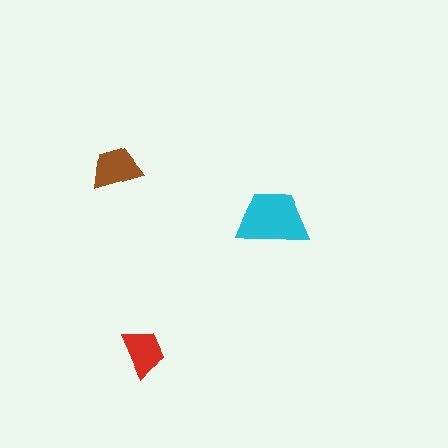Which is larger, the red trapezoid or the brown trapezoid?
The brown one.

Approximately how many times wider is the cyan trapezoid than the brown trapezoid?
About 1.5 times wider.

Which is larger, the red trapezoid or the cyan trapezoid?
The cyan one.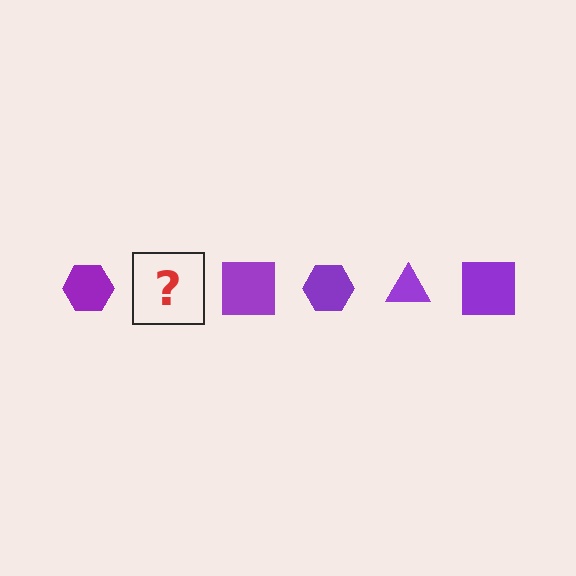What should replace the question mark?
The question mark should be replaced with a purple triangle.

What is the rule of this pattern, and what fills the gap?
The rule is that the pattern cycles through hexagon, triangle, square shapes in purple. The gap should be filled with a purple triangle.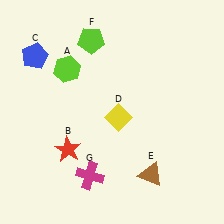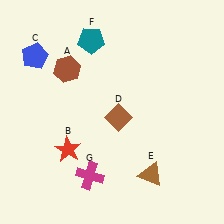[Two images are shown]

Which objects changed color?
A changed from lime to brown. D changed from yellow to brown. F changed from lime to teal.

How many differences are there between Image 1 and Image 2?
There are 3 differences between the two images.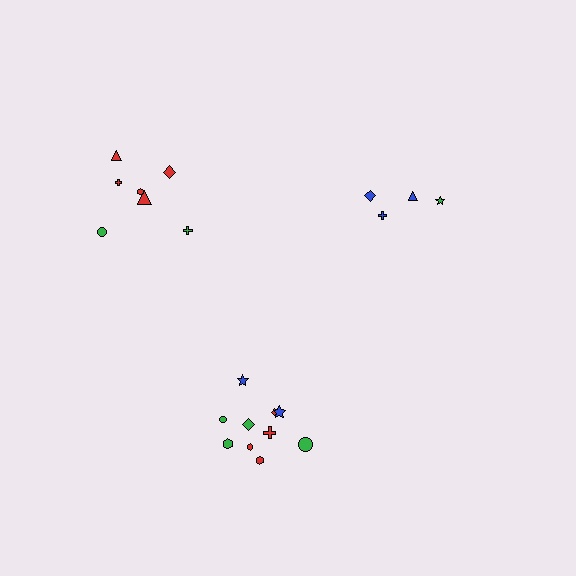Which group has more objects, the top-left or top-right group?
The top-left group.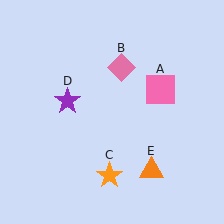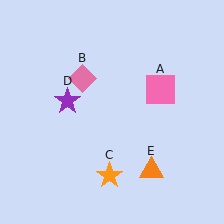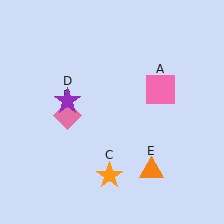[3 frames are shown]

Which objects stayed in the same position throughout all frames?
Pink square (object A) and orange star (object C) and purple star (object D) and orange triangle (object E) remained stationary.